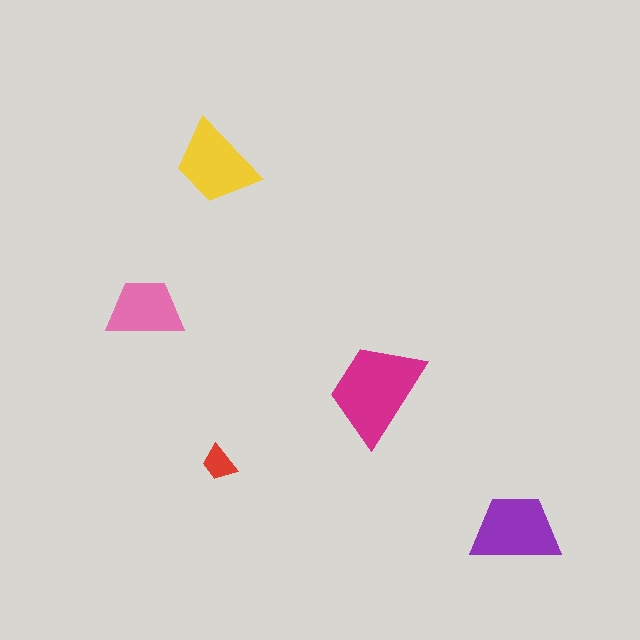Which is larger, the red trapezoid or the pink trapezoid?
The pink one.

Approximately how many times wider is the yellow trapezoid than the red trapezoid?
About 2.5 times wider.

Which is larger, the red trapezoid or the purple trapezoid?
The purple one.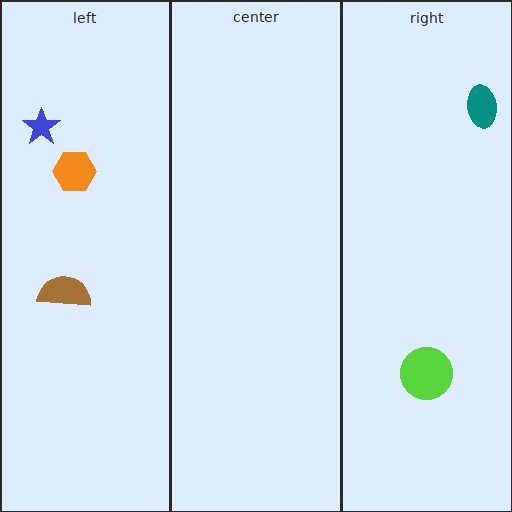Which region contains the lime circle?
The right region.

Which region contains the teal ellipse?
The right region.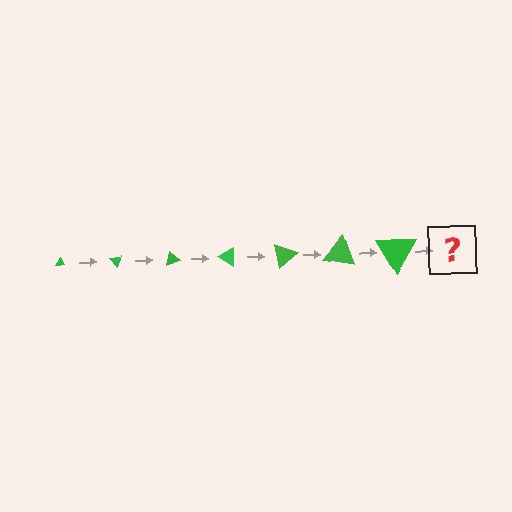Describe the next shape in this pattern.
It should be a triangle, larger than the previous one and rotated 350 degrees from the start.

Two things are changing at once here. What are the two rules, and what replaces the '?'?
The two rules are that the triangle grows larger each step and it rotates 50 degrees each step. The '?' should be a triangle, larger than the previous one and rotated 350 degrees from the start.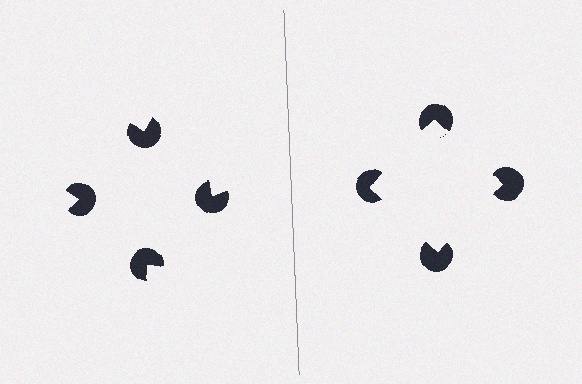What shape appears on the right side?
An illusory square.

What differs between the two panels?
The pac-man discs are positioned identically on both sides; only the wedge orientations differ. On the right they align to a square; on the left they are misaligned.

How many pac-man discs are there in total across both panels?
8 — 4 on each side.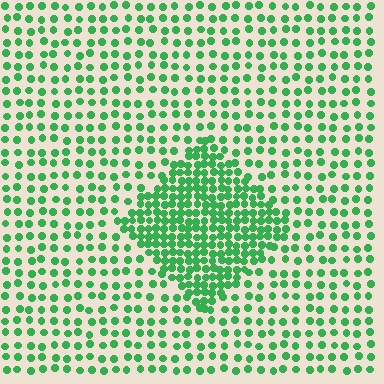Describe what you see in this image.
The image contains small green elements arranged at two different densities. A diamond-shaped region is visible where the elements are more densely packed than the surrounding area.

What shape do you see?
I see a diamond.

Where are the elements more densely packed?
The elements are more densely packed inside the diamond boundary.